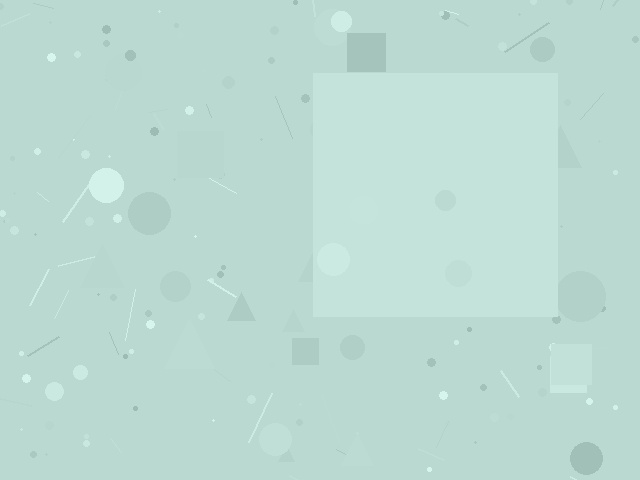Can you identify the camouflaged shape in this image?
The camouflaged shape is a square.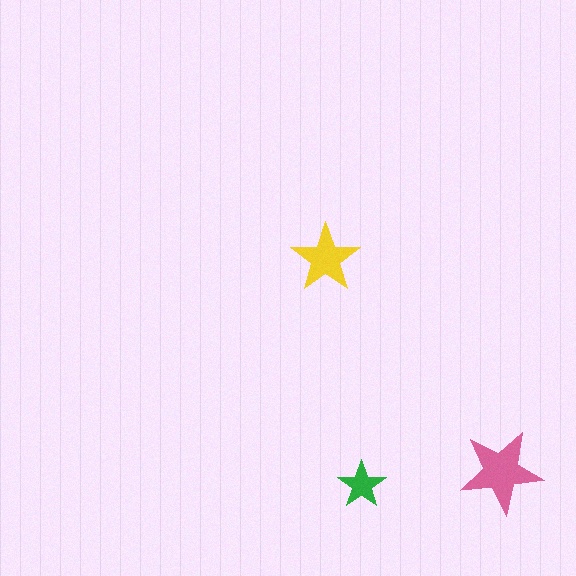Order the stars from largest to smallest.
the pink one, the yellow one, the green one.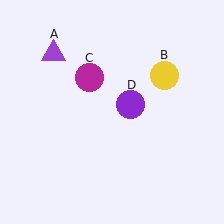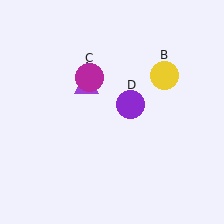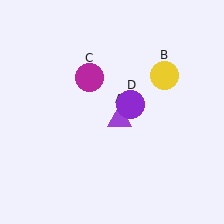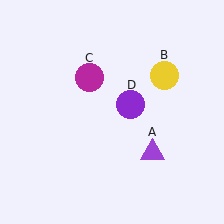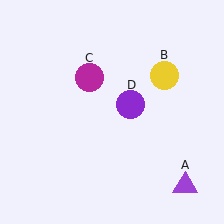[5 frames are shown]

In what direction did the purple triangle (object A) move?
The purple triangle (object A) moved down and to the right.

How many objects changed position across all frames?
1 object changed position: purple triangle (object A).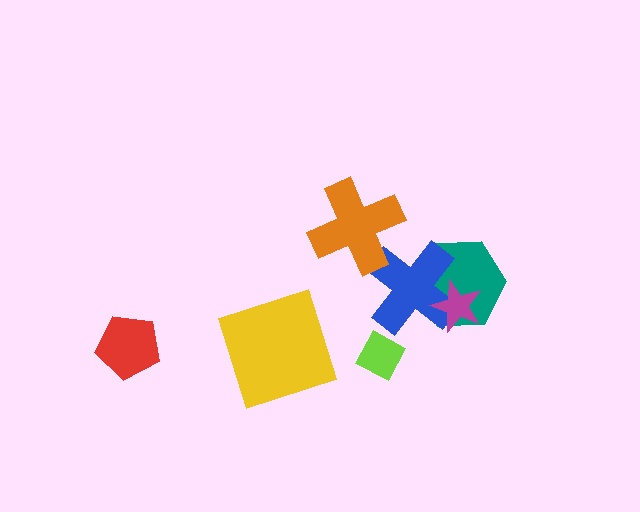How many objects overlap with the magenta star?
2 objects overlap with the magenta star.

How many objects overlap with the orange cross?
1 object overlaps with the orange cross.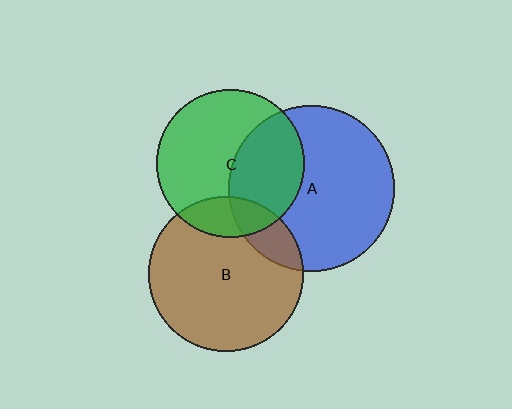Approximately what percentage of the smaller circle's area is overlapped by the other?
Approximately 15%.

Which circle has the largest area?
Circle A (blue).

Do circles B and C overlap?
Yes.